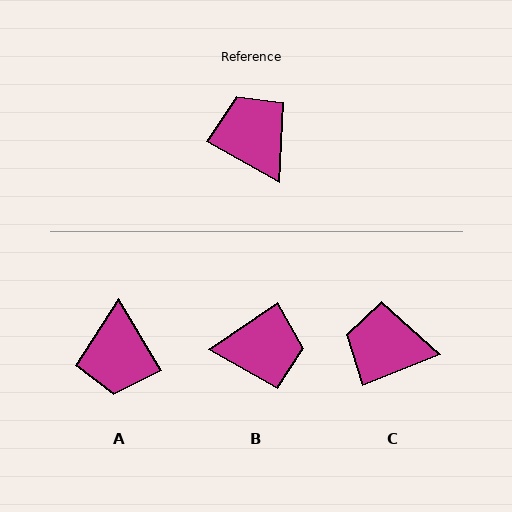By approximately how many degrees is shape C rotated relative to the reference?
Approximately 51 degrees counter-clockwise.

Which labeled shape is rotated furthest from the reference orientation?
A, about 150 degrees away.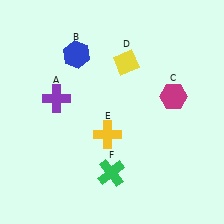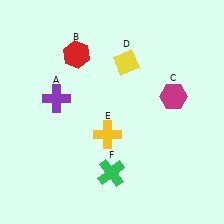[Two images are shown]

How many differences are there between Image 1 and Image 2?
There is 1 difference between the two images.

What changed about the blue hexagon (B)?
In Image 1, B is blue. In Image 2, it changed to red.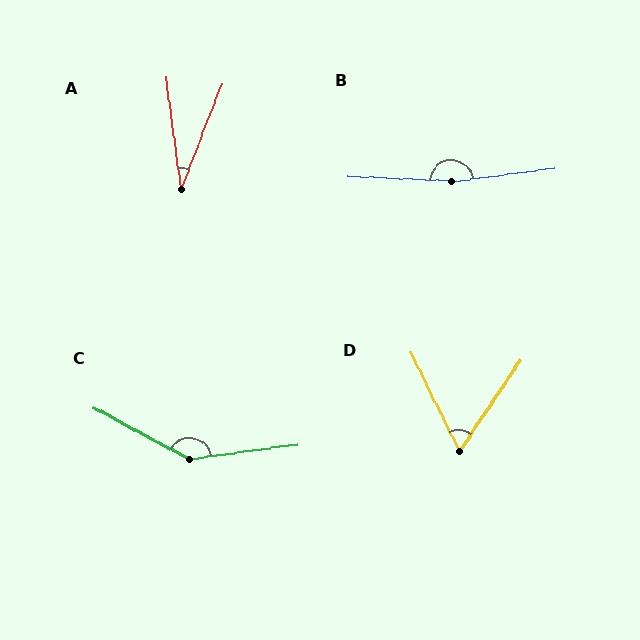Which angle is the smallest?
A, at approximately 29 degrees.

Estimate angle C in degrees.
Approximately 144 degrees.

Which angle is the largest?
B, at approximately 170 degrees.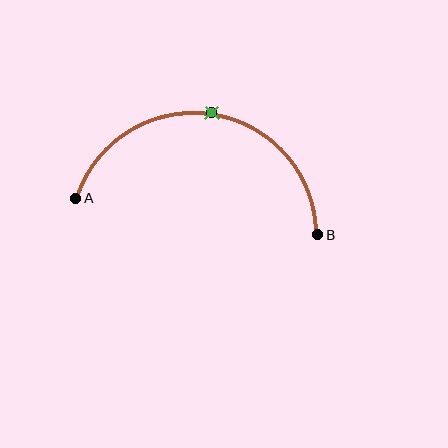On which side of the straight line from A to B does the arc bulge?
The arc bulges above the straight line connecting A and B.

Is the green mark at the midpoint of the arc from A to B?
Yes. The green mark lies on the arc at equal arc-length from both A and B — it is the arc midpoint.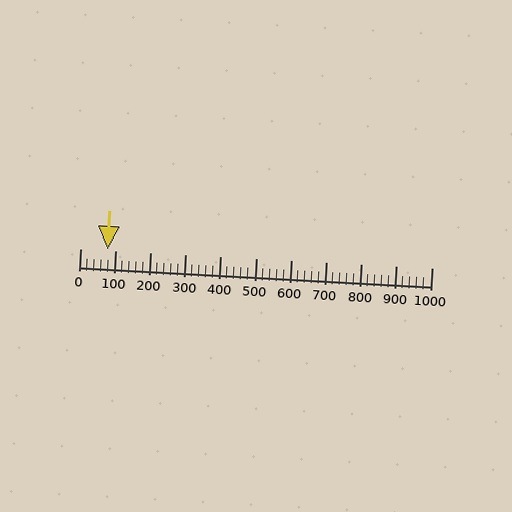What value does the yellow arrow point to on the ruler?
The yellow arrow points to approximately 78.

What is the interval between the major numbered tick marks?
The major tick marks are spaced 100 units apart.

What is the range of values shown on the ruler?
The ruler shows values from 0 to 1000.